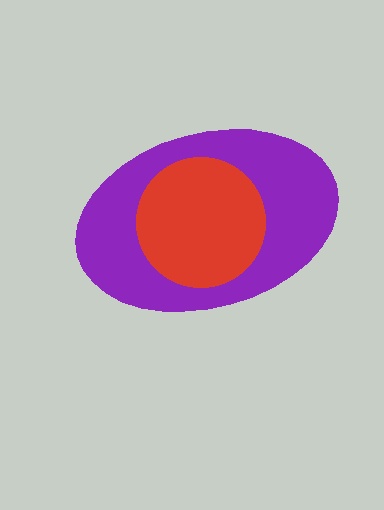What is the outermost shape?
The purple ellipse.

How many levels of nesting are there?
2.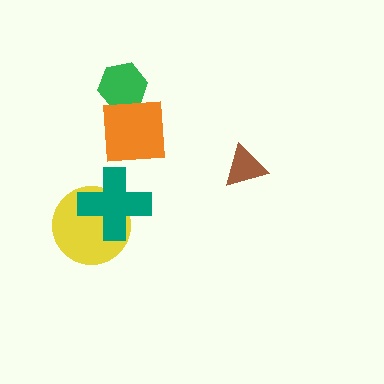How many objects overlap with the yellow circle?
1 object overlaps with the yellow circle.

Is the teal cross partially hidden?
No, no other shape covers it.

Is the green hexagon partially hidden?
Yes, it is partially covered by another shape.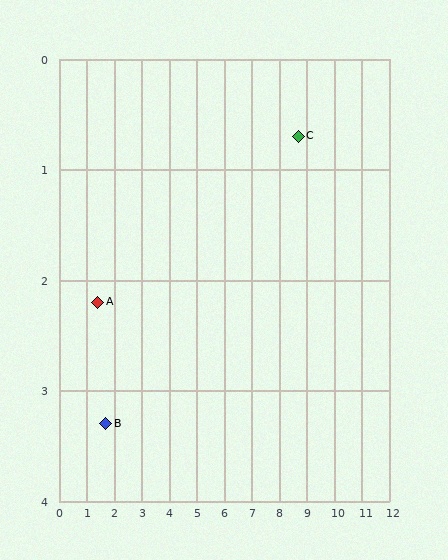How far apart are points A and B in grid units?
Points A and B are about 1.1 grid units apart.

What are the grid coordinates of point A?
Point A is at approximately (1.4, 2.2).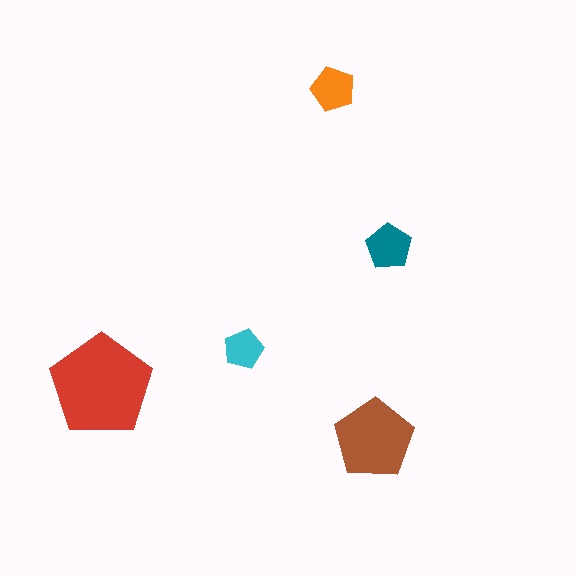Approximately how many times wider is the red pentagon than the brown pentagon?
About 1.5 times wider.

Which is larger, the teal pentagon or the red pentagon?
The red one.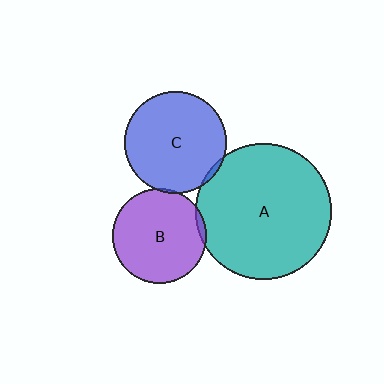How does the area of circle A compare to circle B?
Approximately 2.1 times.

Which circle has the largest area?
Circle A (teal).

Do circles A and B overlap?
Yes.